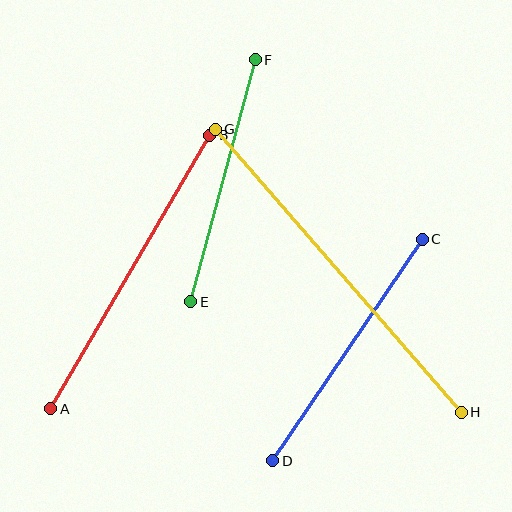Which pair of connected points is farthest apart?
Points G and H are farthest apart.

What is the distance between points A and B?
The distance is approximately 317 pixels.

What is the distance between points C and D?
The distance is approximately 267 pixels.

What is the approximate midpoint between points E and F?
The midpoint is at approximately (223, 181) pixels.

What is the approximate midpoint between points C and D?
The midpoint is at approximately (348, 350) pixels.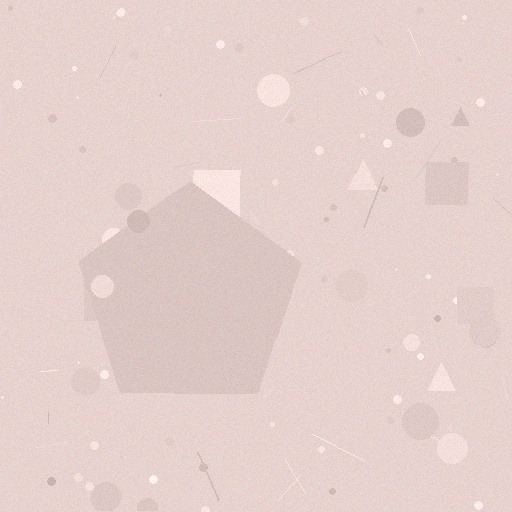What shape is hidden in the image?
A pentagon is hidden in the image.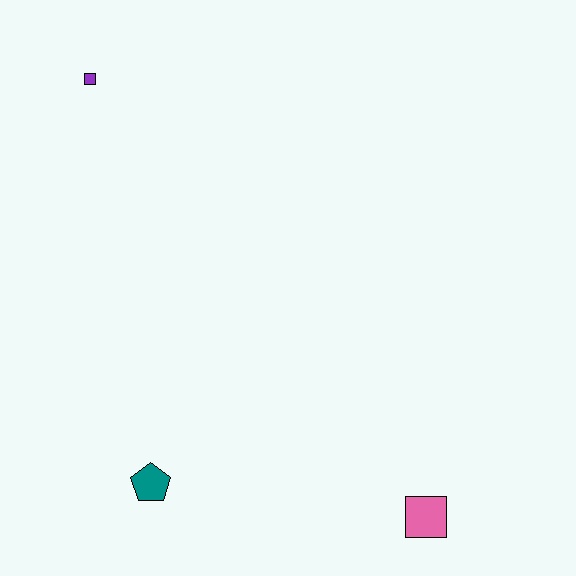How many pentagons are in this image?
There is 1 pentagon.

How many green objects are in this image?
There are no green objects.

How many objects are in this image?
There are 3 objects.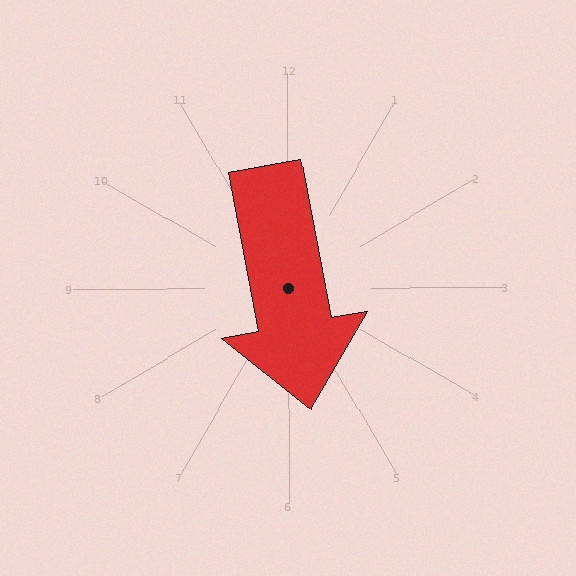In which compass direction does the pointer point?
South.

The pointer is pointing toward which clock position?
Roughly 6 o'clock.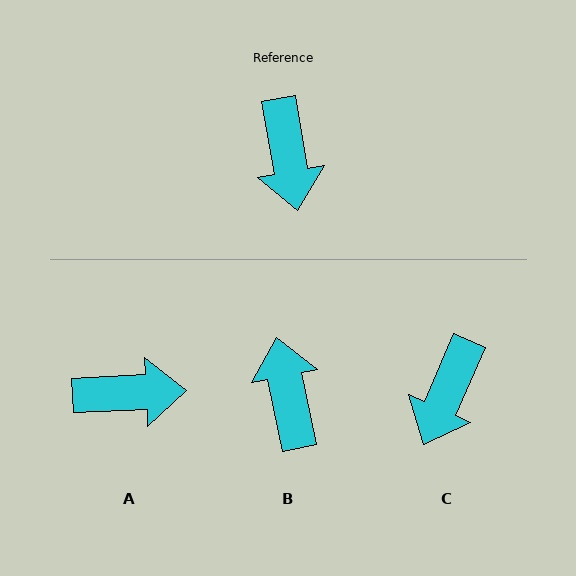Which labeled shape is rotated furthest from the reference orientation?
B, about 178 degrees away.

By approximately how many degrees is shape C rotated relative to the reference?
Approximately 34 degrees clockwise.